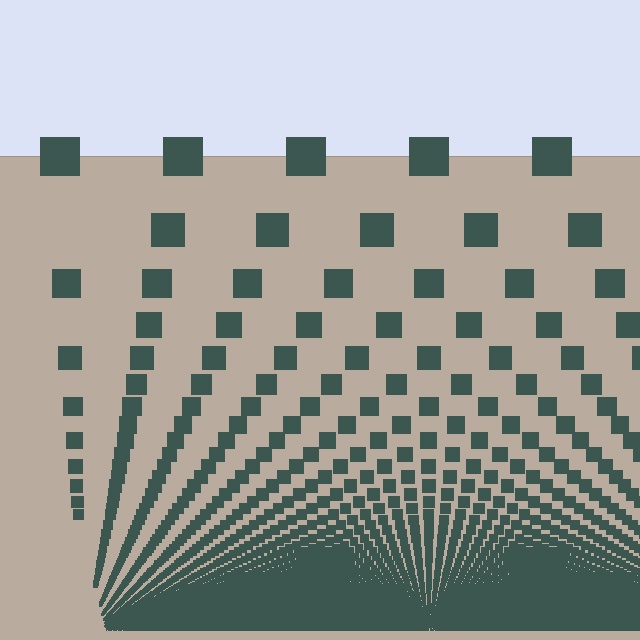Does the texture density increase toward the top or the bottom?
Density increases toward the bottom.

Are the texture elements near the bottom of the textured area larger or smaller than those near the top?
Smaller. The gradient is inverted — elements near the bottom are smaller and denser.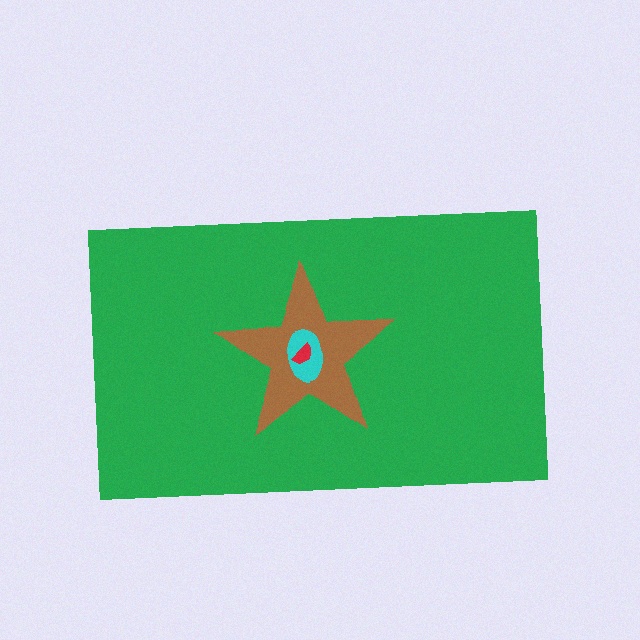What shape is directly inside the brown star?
The cyan ellipse.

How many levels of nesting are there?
4.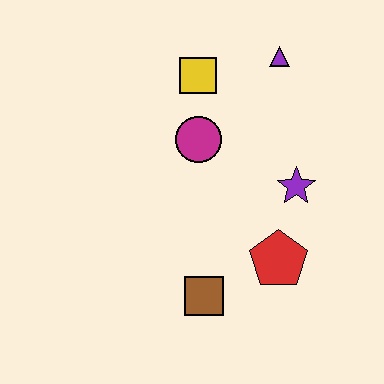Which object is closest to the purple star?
The red pentagon is closest to the purple star.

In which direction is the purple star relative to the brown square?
The purple star is above the brown square.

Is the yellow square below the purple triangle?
Yes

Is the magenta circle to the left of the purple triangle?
Yes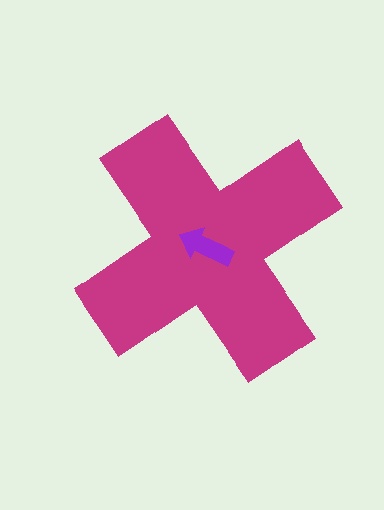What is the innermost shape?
The purple arrow.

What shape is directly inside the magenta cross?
The purple arrow.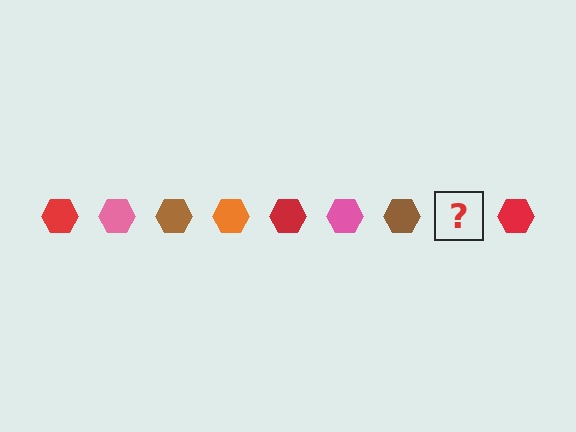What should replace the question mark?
The question mark should be replaced with an orange hexagon.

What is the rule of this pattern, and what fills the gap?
The rule is that the pattern cycles through red, pink, brown, orange hexagons. The gap should be filled with an orange hexagon.